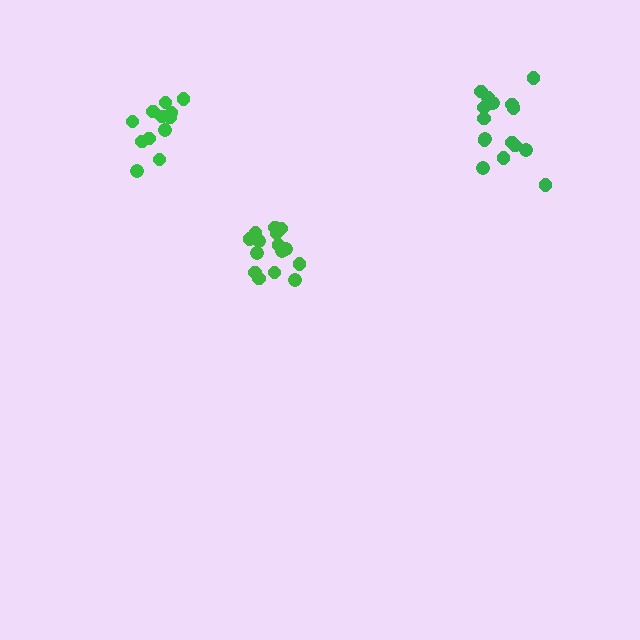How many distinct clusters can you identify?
There are 3 distinct clusters.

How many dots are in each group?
Group 1: 16 dots, Group 2: 16 dots, Group 3: 12 dots (44 total).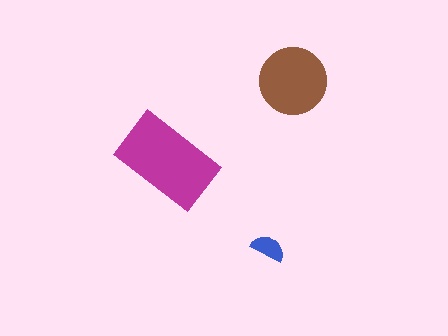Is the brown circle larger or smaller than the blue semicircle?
Larger.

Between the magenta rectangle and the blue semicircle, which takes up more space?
The magenta rectangle.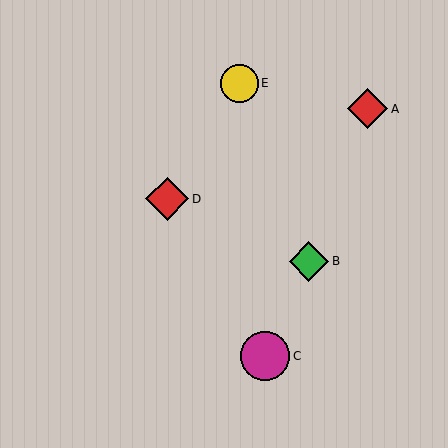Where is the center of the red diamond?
The center of the red diamond is at (167, 199).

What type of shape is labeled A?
Shape A is a red diamond.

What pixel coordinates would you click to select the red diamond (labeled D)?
Click at (167, 199) to select the red diamond D.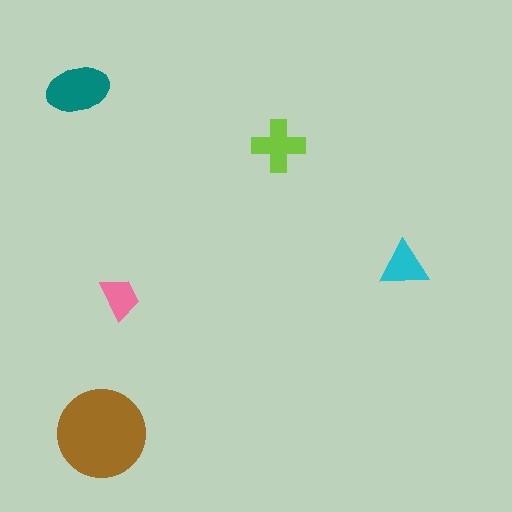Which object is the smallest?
The pink trapezoid.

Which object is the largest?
The brown circle.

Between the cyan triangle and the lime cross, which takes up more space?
The lime cross.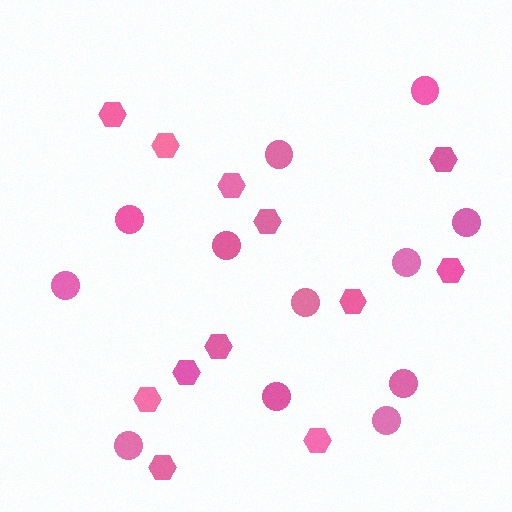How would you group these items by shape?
There are 2 groups: one group of circles (12) and one group of hexagons (12).